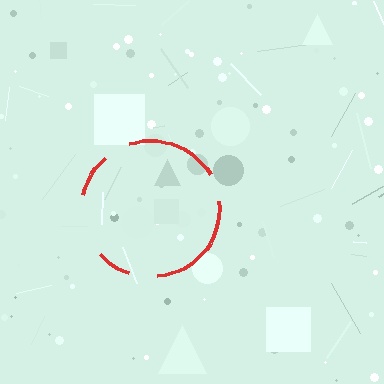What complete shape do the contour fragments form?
The contour fragments form a circle.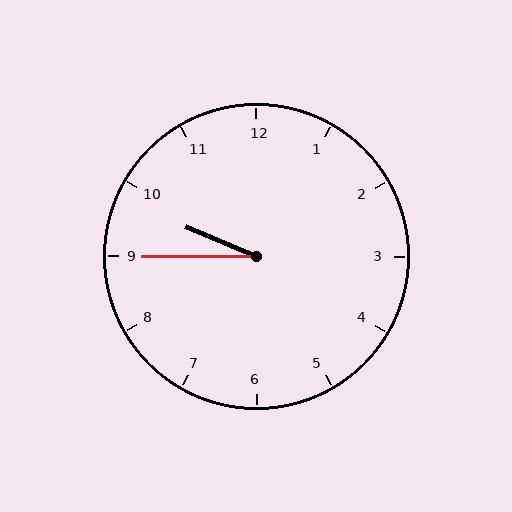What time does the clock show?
9:45.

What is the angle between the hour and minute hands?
Approximately 22 degrees.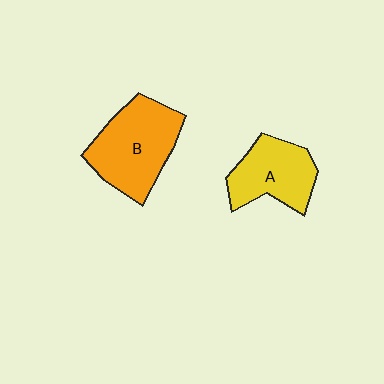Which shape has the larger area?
Shape B (orange).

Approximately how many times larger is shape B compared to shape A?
Approximately 1.3 times.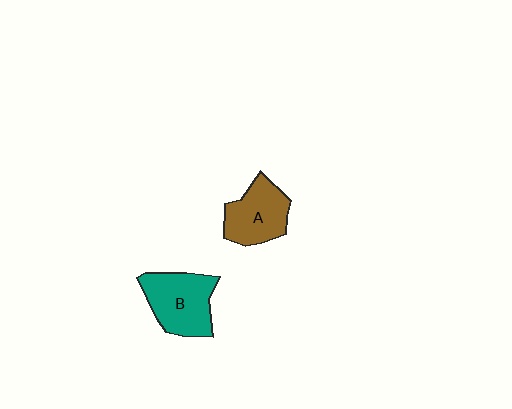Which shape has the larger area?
Shape B (teal).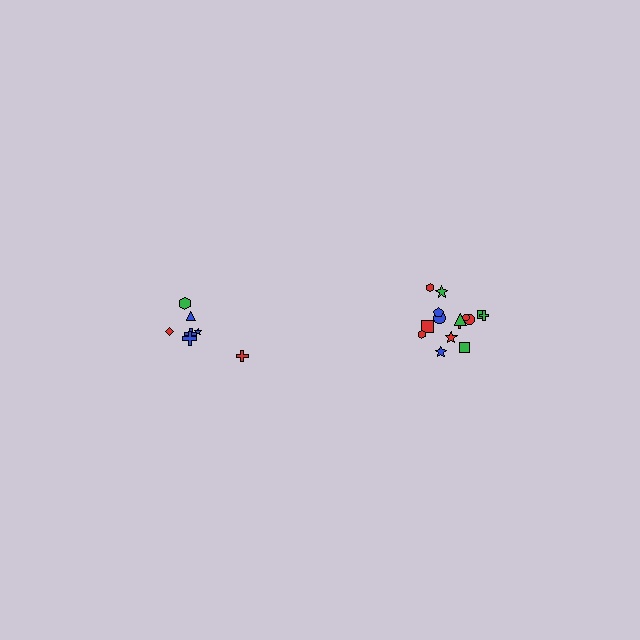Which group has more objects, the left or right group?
The right group.